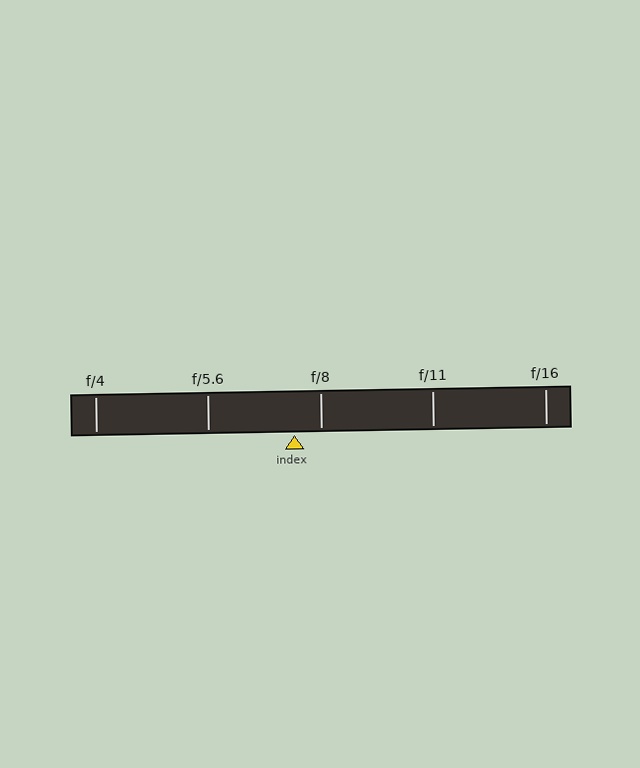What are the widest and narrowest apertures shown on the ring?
The widest aperture shown is f/4 and the narrowest is f/16.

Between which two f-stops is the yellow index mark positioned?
The index mark is between f/5.6 and f/8.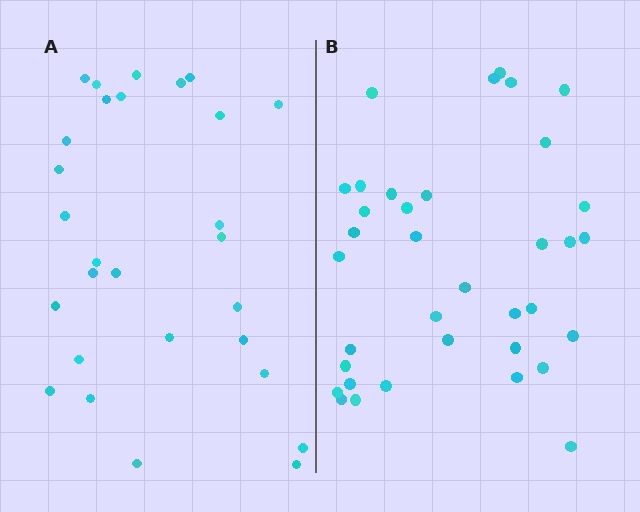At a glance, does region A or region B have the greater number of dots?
Region B (the right region) has more dots.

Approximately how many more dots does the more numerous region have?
Region B has roughly 8 or so more dots than region A.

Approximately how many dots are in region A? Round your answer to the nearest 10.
About 30 dots. (The exact count is 28, which rounds to 30.)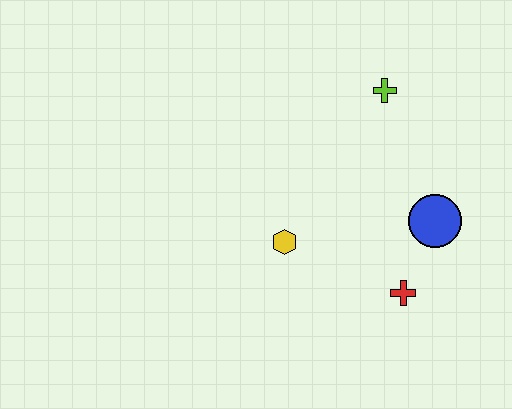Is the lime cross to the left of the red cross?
Yes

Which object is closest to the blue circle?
The red cross is closest to the blue circle.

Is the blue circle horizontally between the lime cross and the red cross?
No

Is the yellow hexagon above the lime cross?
No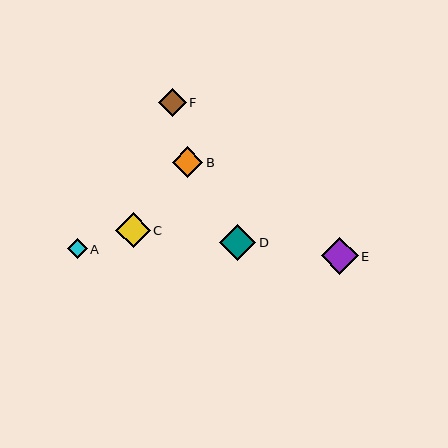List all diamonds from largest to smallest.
From largest to smallest: E, D, C, B, F, A.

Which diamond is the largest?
Diamond E is the largest with a size of approximately 37 pixels.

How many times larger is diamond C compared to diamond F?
Diamond C is approximately 1.2 times the size of diamond F.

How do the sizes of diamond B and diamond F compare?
Diamond B and diamond F are approximately the same size.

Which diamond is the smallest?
Diamond A is the smallest with a size of approximately 20 pixels.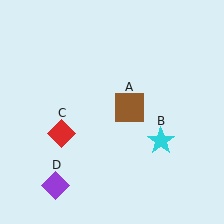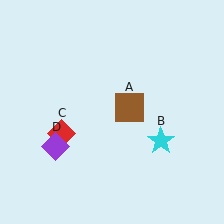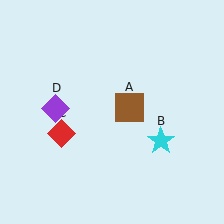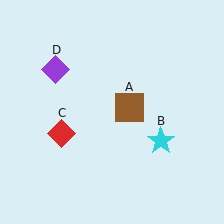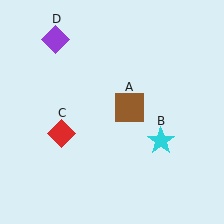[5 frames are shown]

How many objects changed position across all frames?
1 object changed position: purple diamond (object D).